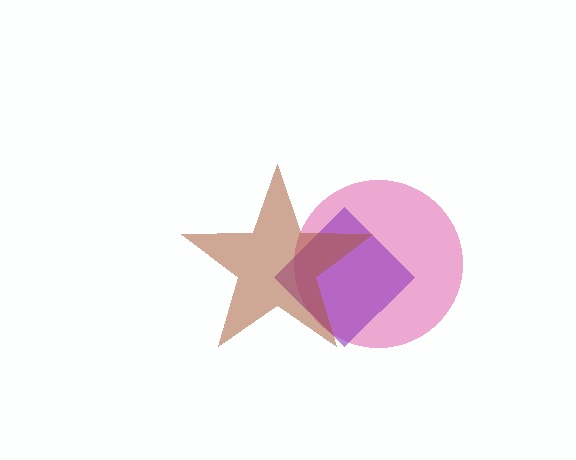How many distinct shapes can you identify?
There are 3 distinct shapes: a pink circle, a purple diamond, a brown star.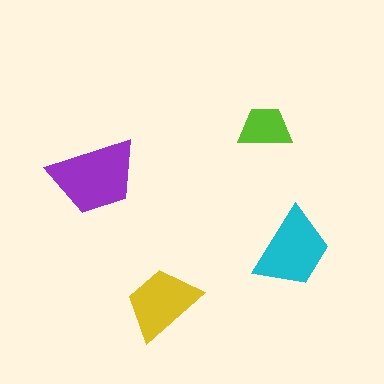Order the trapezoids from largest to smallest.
the purple one, the cyan one, the yellow one, the lime one.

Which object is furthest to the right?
The cyan trapezoid is rightmost.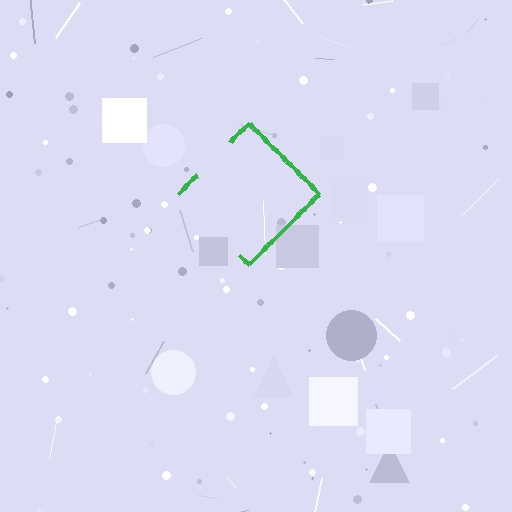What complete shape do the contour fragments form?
The contour fragments form a diamond.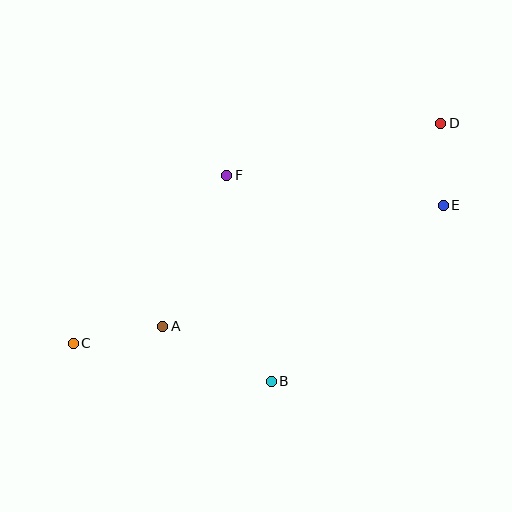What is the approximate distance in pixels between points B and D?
The distance between B and D is approximately 309 pixels.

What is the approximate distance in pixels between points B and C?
The distance between B and C is approximately 202 pixels.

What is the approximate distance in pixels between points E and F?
The distance between E and F is approximately 219 pixels.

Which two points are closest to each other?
Points D and E are closest to each other.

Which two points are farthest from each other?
Points C and D are farthest from each other.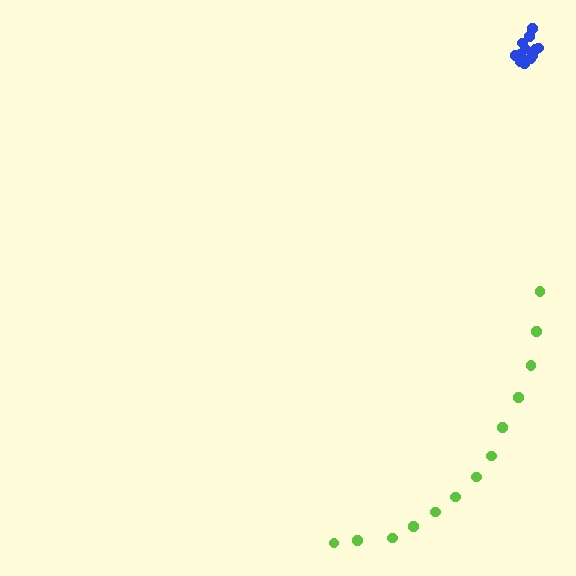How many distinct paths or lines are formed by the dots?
There are 2 distinct paths.